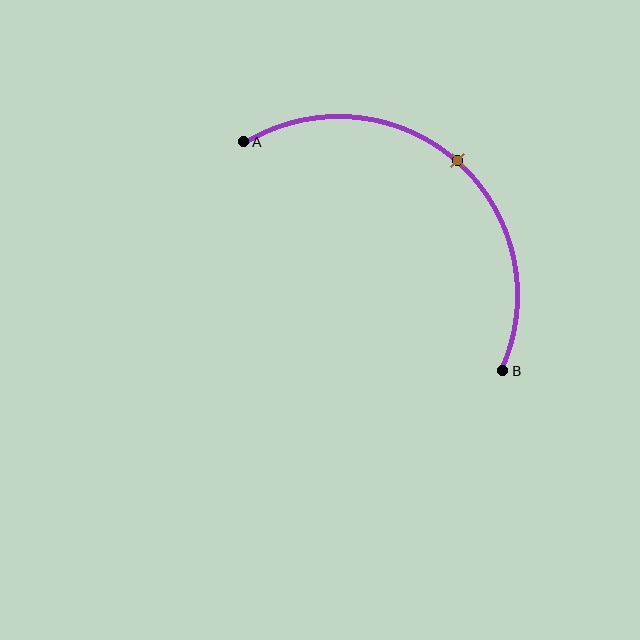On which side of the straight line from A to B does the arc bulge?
The arc bulges above and to the right of the straight line connecting A and B.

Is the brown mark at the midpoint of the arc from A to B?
Yes. The brown mark lies on the arc at equal arc-length from both A and B — it is the arc midpoint.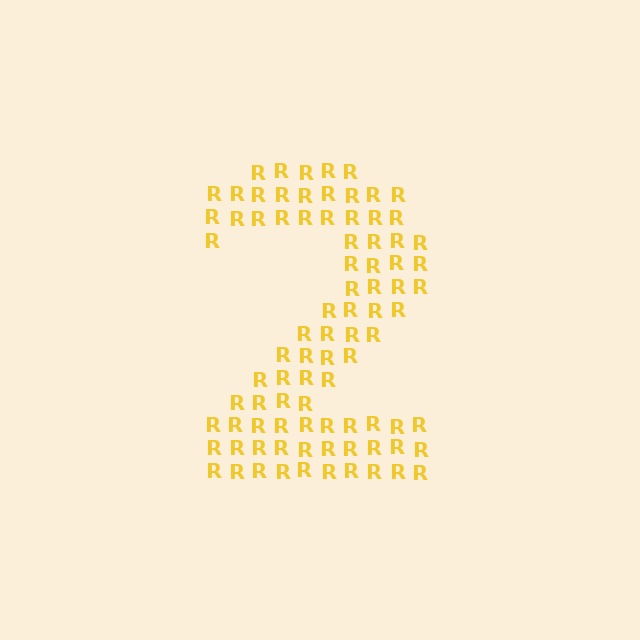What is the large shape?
The large shape is the digit 2.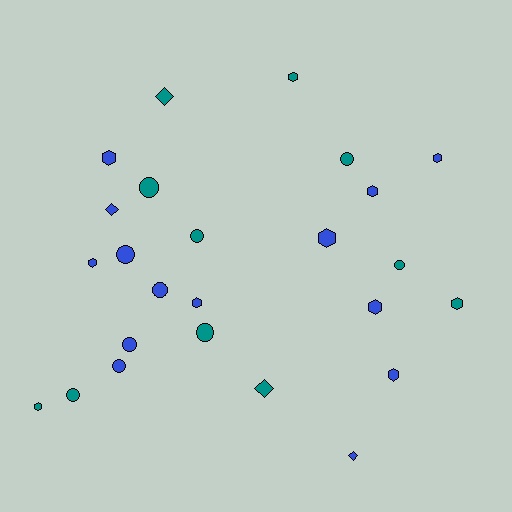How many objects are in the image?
There are 25 objects.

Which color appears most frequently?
Blue, with 14 objects.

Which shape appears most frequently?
Hexagon, with 11 objects.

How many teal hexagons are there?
There are 3 teal hexagons.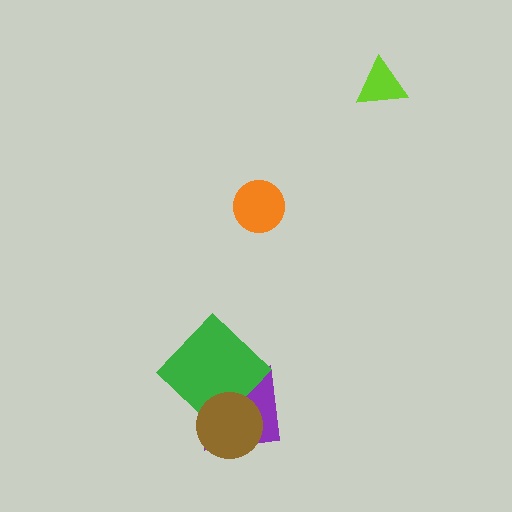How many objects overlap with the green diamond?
2 objects overlap with the green diamond.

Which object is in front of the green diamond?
The brown circle is in front of the green diamond.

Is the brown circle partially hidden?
No, no other shape covers it.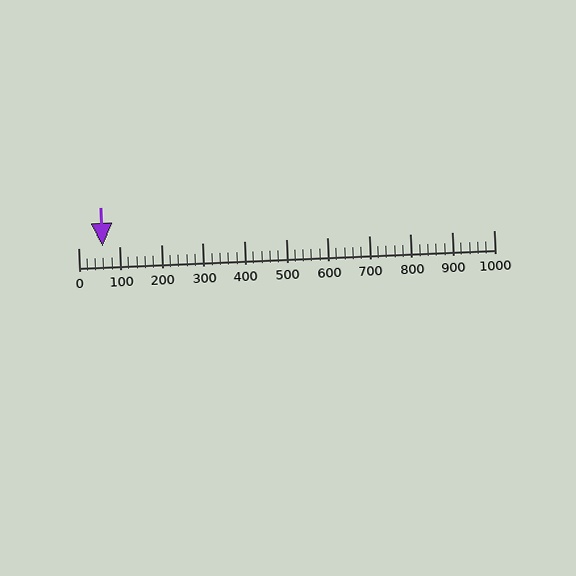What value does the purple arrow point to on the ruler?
The purple arrow points to approximately 60.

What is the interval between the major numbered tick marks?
The major tick marks are spaced 100 units apart.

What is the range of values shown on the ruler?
The ruler shows values from 0 to 1000.